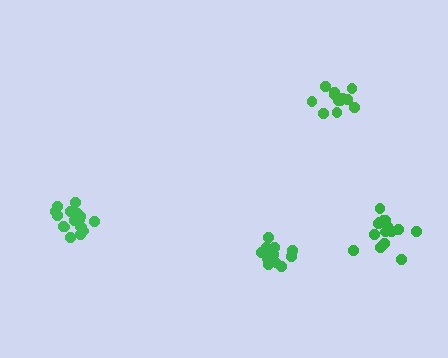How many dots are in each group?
Group 1: 18 dots, Group 2: 14 dots, Group 3: 14 dots, Group 4: 15 dots (61 total).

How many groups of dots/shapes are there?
There are 4 groups.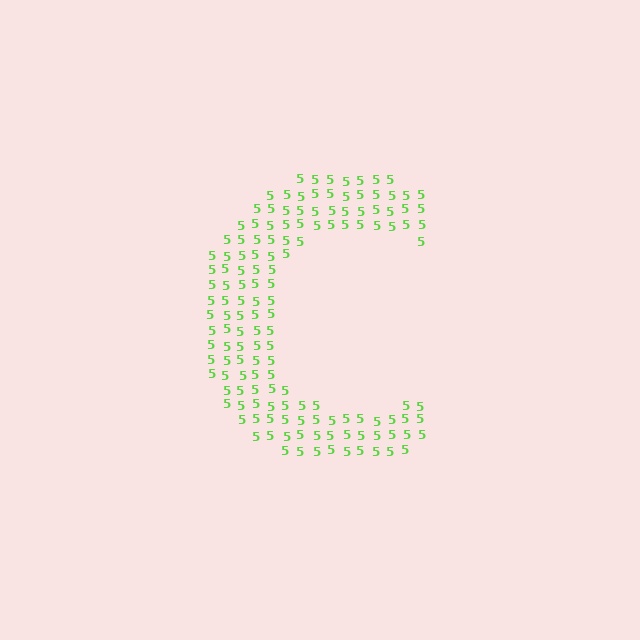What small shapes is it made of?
It is made of small digit 5's.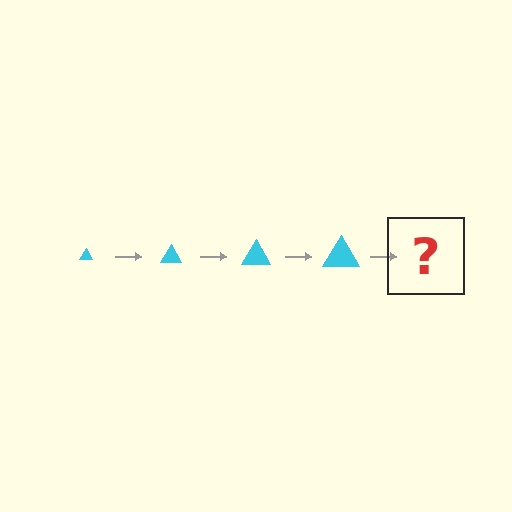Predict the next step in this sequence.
The next step is a cyan triangle, larger than the previous one.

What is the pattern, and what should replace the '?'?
The pattern is that the triangle gets progressively larger each step. The '?' should be a cyan triangle, larger than the previous one.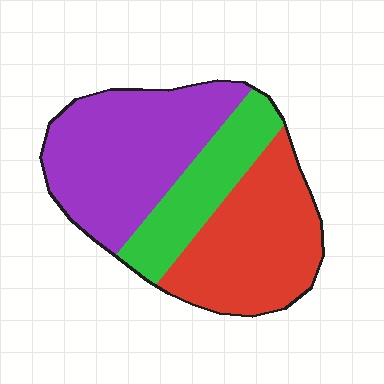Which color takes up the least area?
Green, at roughly 20%.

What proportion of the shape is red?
Red takes up about three eighths (3/8) of the shape.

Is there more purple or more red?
Purple.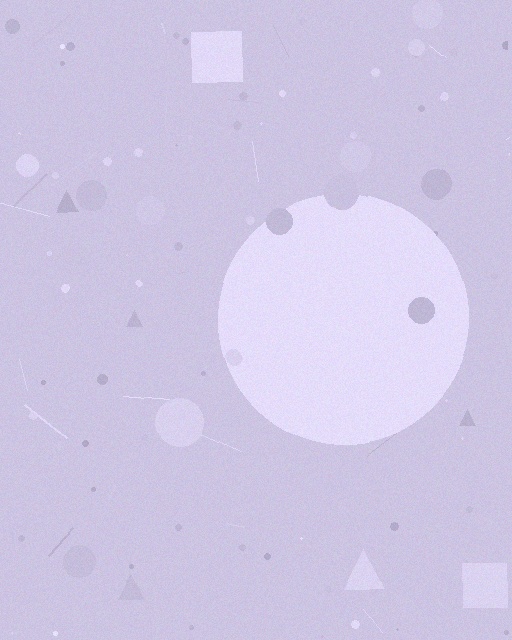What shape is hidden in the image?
A circle is hidden in the image.